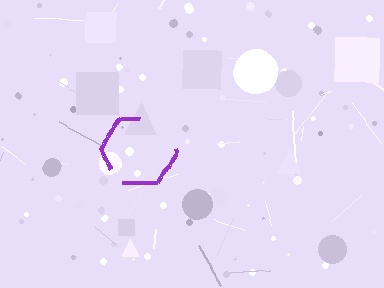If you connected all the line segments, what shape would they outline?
They would outline a hexagon.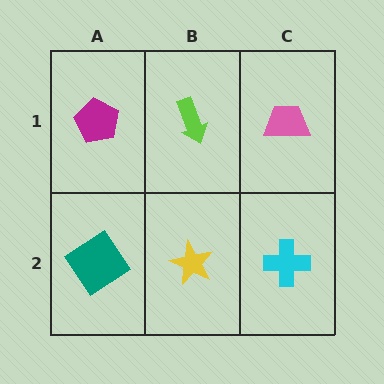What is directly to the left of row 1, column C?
A lime arrow.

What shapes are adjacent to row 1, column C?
A cyan cross (row 2, column C), a lime arrow (row 1, column B).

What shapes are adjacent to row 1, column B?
A yellow star (row 2, column B), a magenta pentagon (row 1, column A), a pink trapezoid (row 1, column C).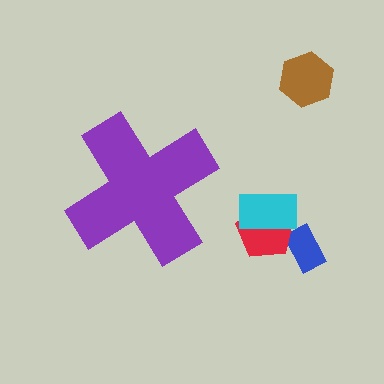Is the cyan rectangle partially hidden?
No, the cyan rectangle is fully visible.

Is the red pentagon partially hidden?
No, the red pentagon is fully visible.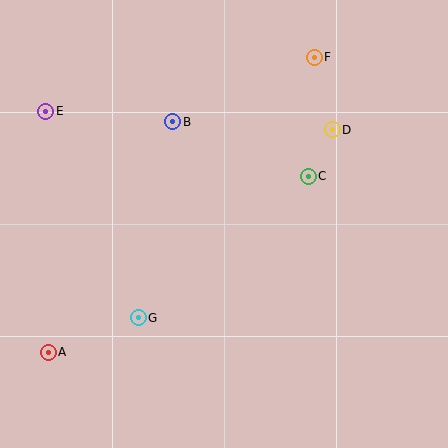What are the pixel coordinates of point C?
Point C is at (308, 176).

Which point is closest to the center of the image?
Point C at (308, 176) is closest to the center.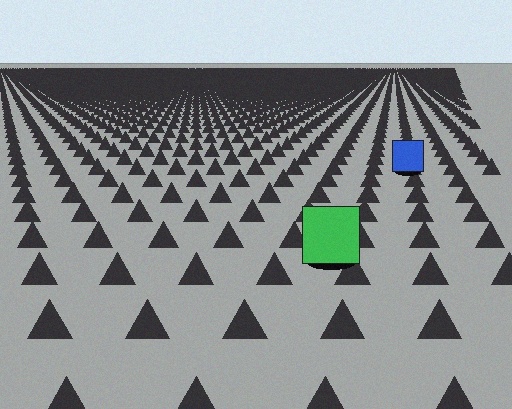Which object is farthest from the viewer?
The blue square is farthest from the viewer. It appears smaller and the ground texture around it is denser.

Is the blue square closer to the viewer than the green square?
No. The green square is closer — you can tell from the texture gradient: the ground texture is coarser near it.